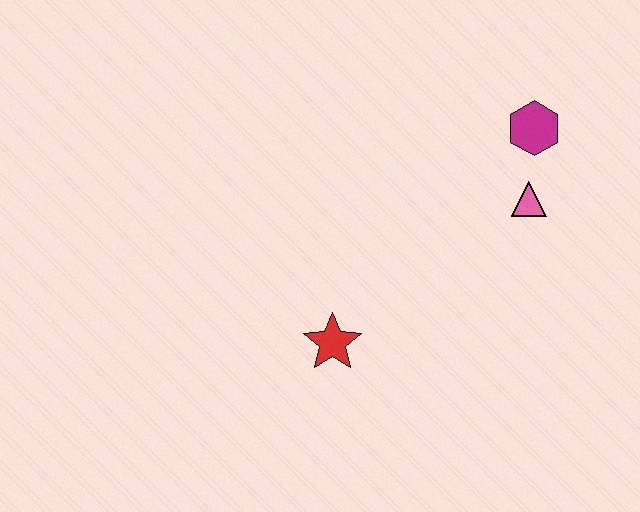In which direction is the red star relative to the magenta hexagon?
The red star is below the magenta hexagon.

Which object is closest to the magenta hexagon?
The pink triangle is closest to the magenta hexagon.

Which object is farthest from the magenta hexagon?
The red star is farthest from the magenta hexagon.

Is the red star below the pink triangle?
Yes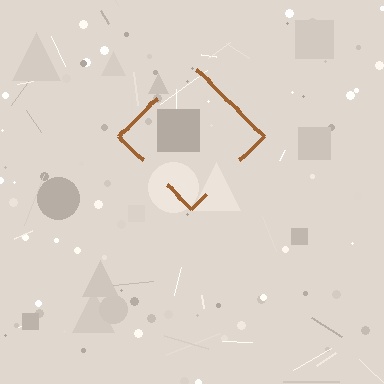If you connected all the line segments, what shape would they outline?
They would outline a diamond.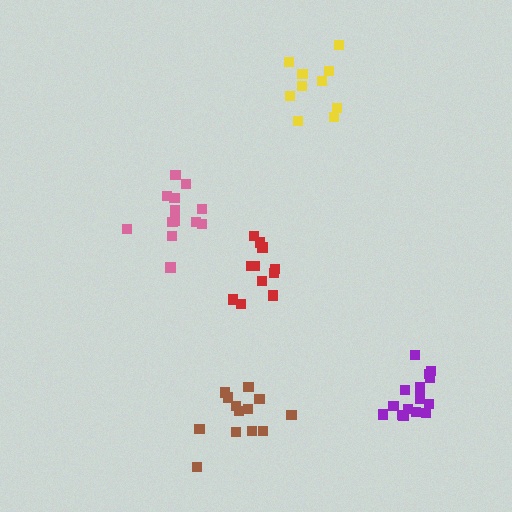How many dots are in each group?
Group 1: 10 dots, Group 2: 13 dots, Group 3: 13 dots, Group 4: 11 dots, Group 5: 16 dots (63 total).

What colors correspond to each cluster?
The clusters are colored: yellow, pink, brown, red, purple.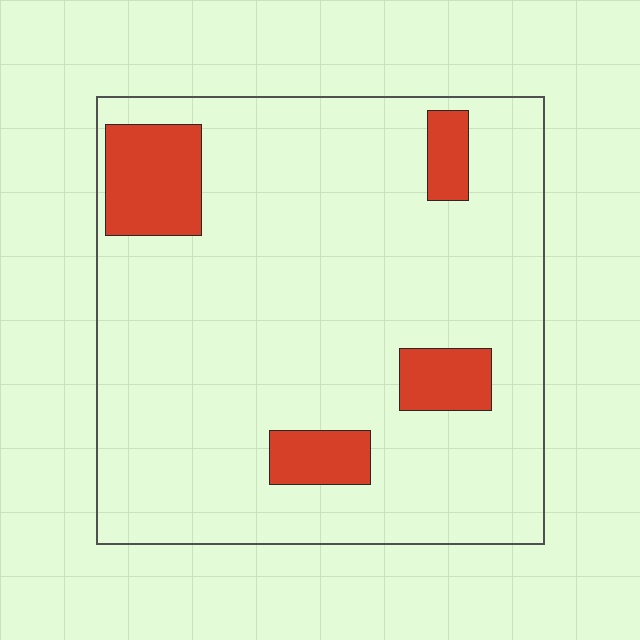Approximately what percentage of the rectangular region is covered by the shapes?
Approximately 15%.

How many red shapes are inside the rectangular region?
4.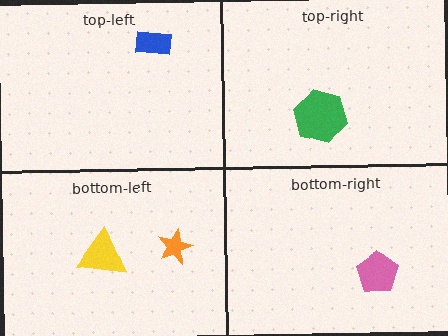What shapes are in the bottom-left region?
The orange star, the yellow triangle.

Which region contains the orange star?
The bottom-left region.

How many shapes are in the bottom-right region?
1.